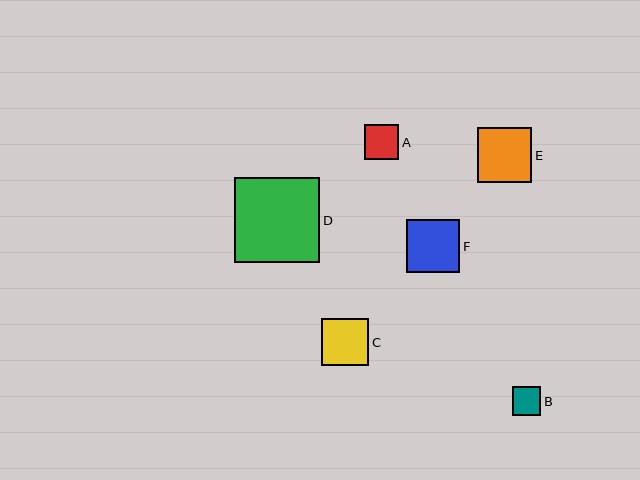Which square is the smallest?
Square B is the smallest with a size of approximately 28 pixels.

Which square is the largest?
Square D is the largest with a size of approximately 85 pixels.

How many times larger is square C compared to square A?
Square C is approximately 1.4 times the size of square A.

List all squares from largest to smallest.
From largest to smallest: D, E, F, C, A, B.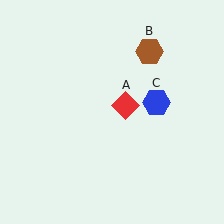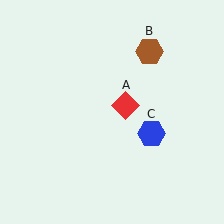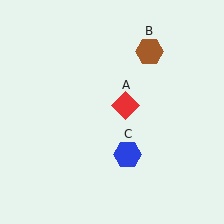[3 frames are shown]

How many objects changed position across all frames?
1 object changed position: blue hexagon (object C).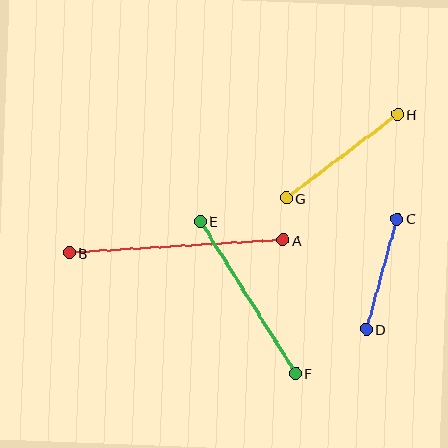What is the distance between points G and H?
The distance is approximately 139 pixels.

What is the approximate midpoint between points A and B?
The midpoint is at approximately (176, 247) pixels.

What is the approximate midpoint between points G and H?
The midpoint is at approximately (342, 156) pixels.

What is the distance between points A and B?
The distance is approximately 215 pixels.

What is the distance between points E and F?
The distance is approximately 180 pixels.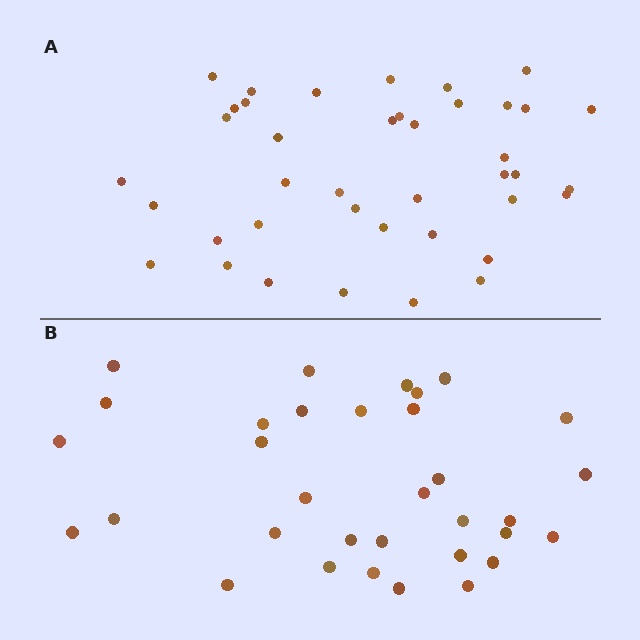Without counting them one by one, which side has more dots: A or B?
Region A (the top region) has more dots.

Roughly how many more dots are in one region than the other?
Region A has roughly 8 or so more dots than region B.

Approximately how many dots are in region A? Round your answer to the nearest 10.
About 40 dots.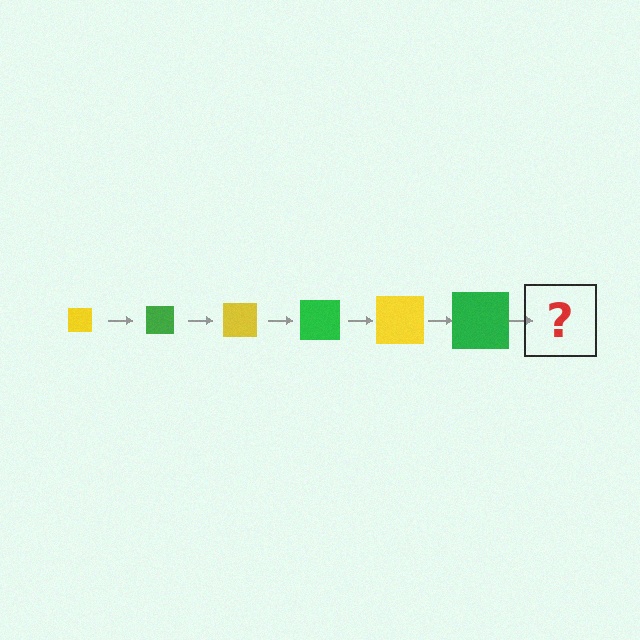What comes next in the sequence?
The next element should be a yellow square, larger than the previous one.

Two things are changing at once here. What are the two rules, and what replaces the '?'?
The two rules are that the square grows larger each step and the color cycles through yellow and green. The '?' should be a yellow square, larger than the previous one.